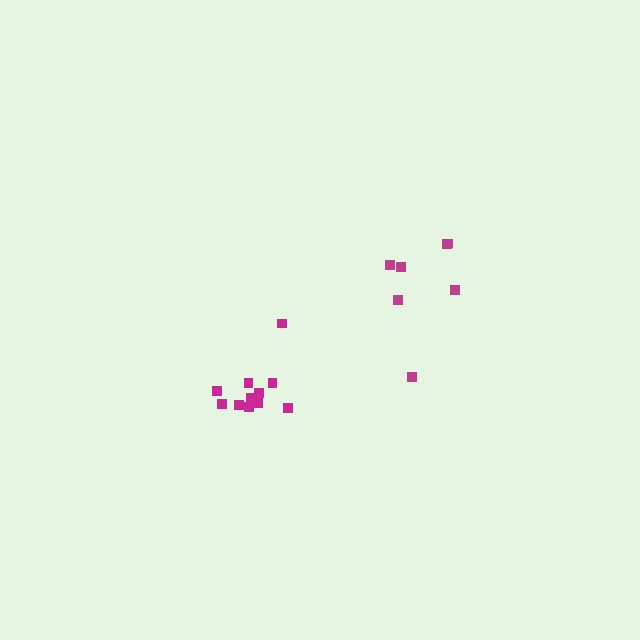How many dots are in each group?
Group 1: 7 dots, Group 2: 11 dots (18 total).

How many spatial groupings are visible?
There are 2 spatial groupings.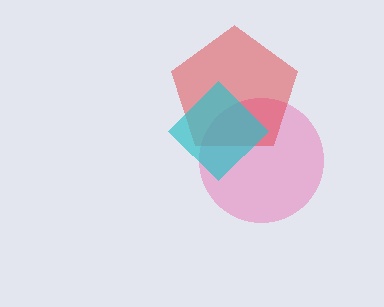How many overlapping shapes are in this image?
There are 3 overlapping shapes in the image.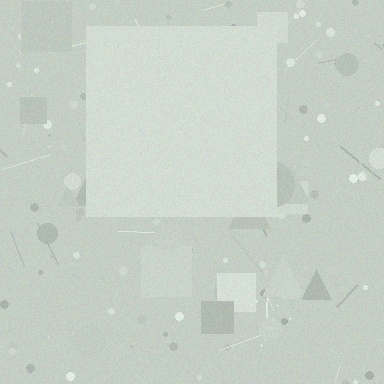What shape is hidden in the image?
A square is hidden in the image.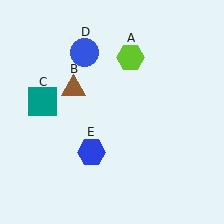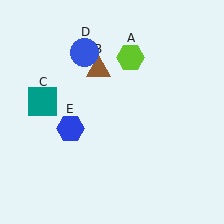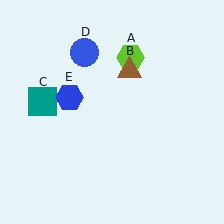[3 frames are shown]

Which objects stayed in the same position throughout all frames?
Lime hexagon (object A) and teal square (object C) and blue circle (object D) remained stationary.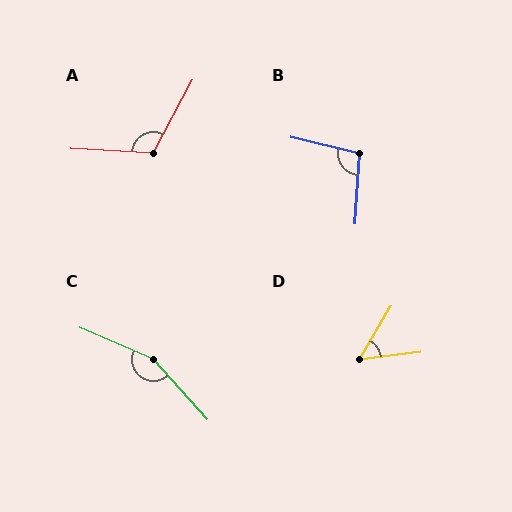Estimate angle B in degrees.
Approximately 100 degrees.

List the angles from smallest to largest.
D (53°), B (100°), A (115°), C (154°).